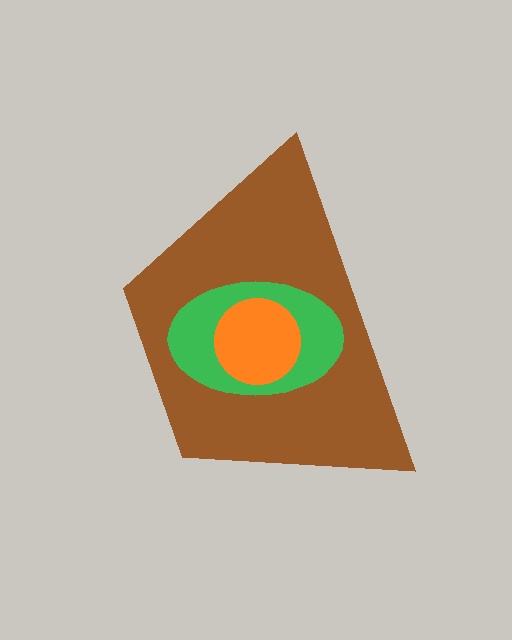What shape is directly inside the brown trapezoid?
The green ellipse.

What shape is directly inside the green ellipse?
The orange circle.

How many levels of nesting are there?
3.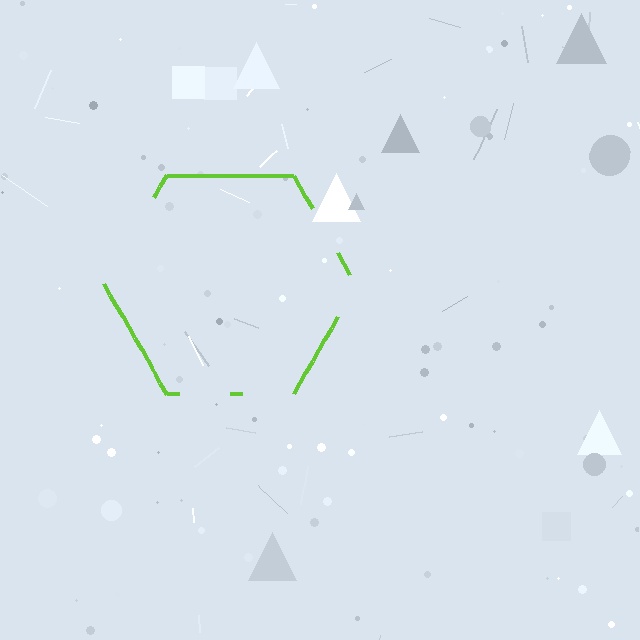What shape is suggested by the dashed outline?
The dashed outline suggests a hexagon.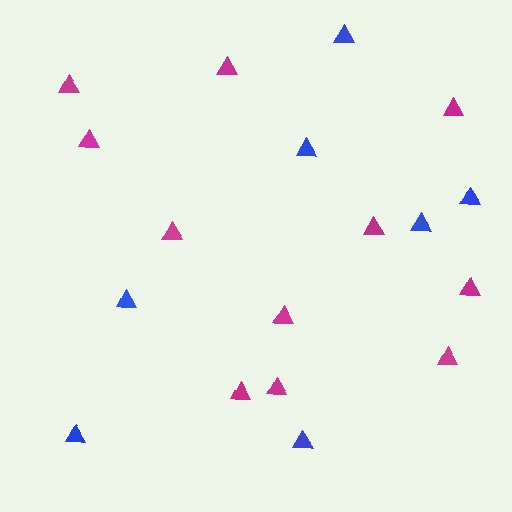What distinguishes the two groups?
There are 2 groups: one group of blue triangles (7) and one group of magenta triangles (11).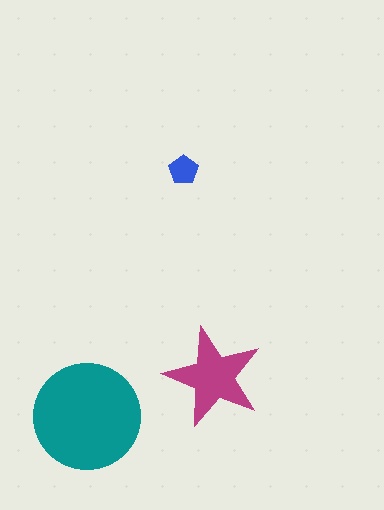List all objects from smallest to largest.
The blue pentagon, the magenta star, the teal circle.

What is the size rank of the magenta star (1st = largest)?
2nd.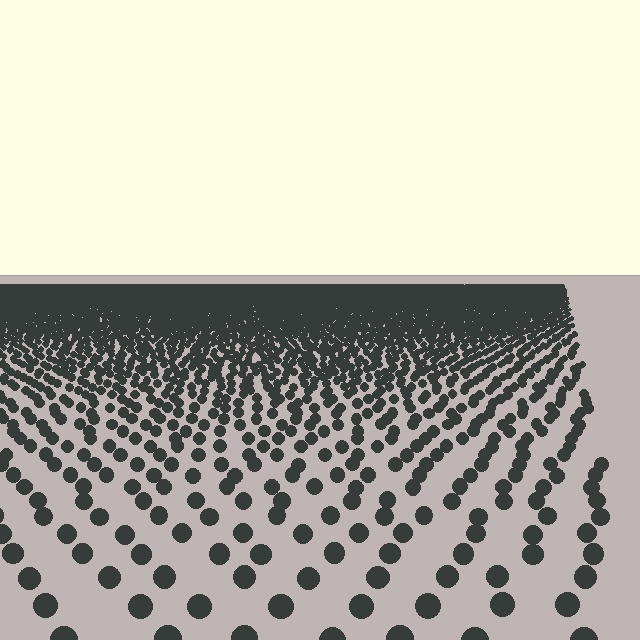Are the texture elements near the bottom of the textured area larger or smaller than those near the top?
Larger. Near the bottom, elements are closer to the viewer and appear at a bigger on-screen size.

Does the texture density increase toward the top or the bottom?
Density increases toward the top.